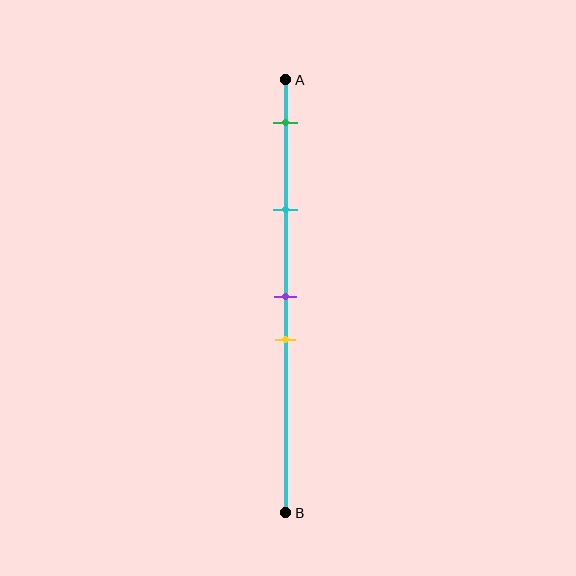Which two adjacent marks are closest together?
The purple and yellow marks are the closest adjacent pair.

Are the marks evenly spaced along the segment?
No, the marks are not evenly spaced.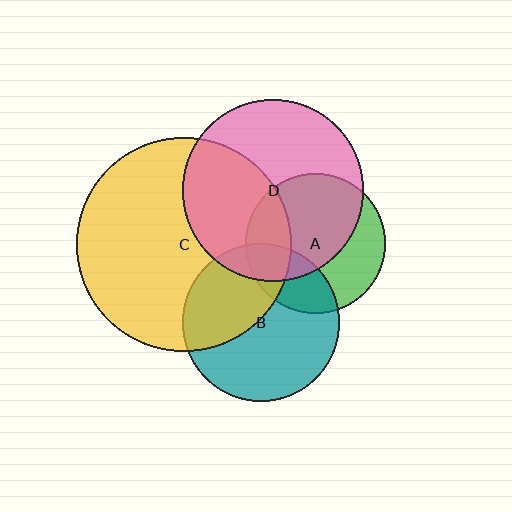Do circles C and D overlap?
Yes.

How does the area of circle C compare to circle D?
Approximately 1.4 times.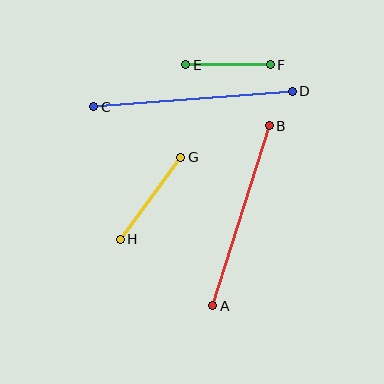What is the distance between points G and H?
The distance is approximately 101 pixels.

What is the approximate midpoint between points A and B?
The midpoint is at approximately (241, 216) pixels.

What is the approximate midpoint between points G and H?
The midpoint is at approximately (151, 198) pixels.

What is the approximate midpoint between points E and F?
The midpoint is at approximately (228, 65) pixels.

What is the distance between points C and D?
The distance is approximately 199 pixels.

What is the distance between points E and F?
The distance is approximately 84 pixels.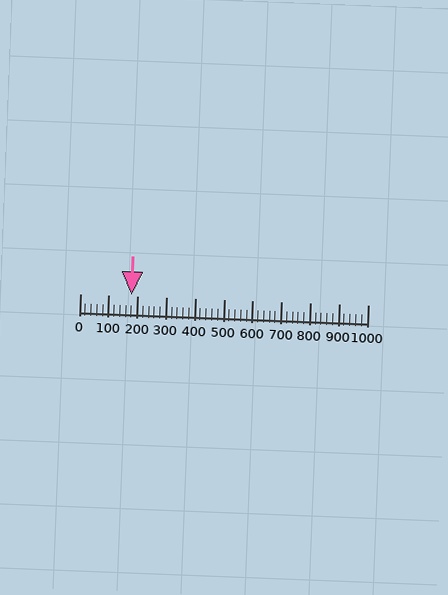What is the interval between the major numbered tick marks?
The major tick marks are spaced 100 units apart.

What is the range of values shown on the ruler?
The ruler shows values from 0 to 1000.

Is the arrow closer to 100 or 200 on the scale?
The arrow is closer to 200.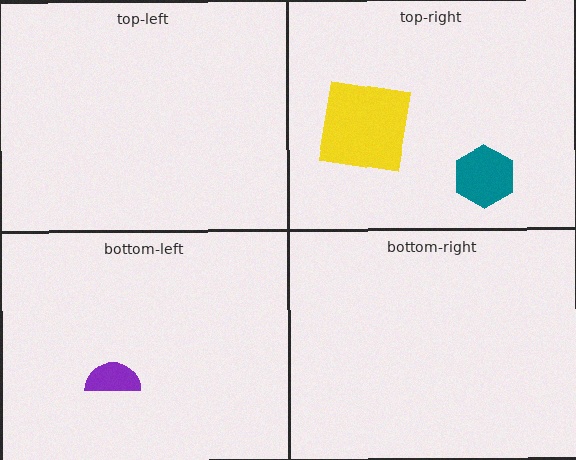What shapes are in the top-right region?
The yellow square, the teal hexagon.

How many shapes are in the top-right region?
2.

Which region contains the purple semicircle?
The bottom-left region.